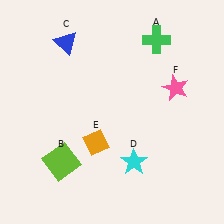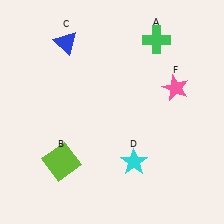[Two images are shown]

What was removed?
The orange diamond (E) was removed in Image 2.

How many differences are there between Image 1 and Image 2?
There is 1 difference between the two images.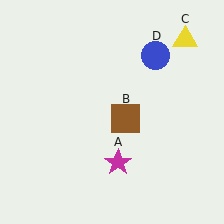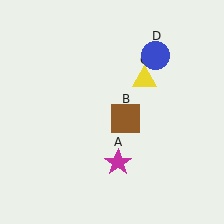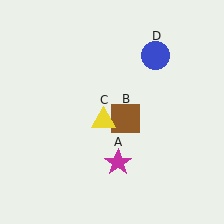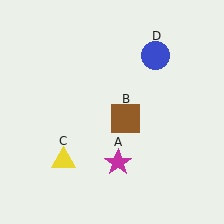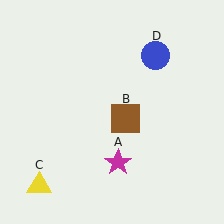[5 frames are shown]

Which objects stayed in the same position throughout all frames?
Magenta star (object A) and brown square (object B) and blue circle (object D) remained stationary.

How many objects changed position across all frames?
1 object changed position: yellow triangle (object C).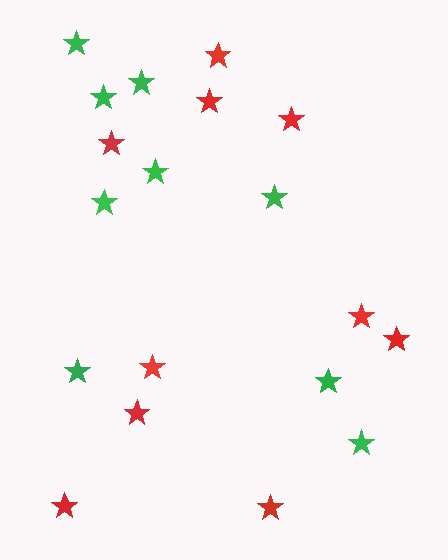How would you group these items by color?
There are 2 groups: one group of red stars (10) and one group of green stars (9).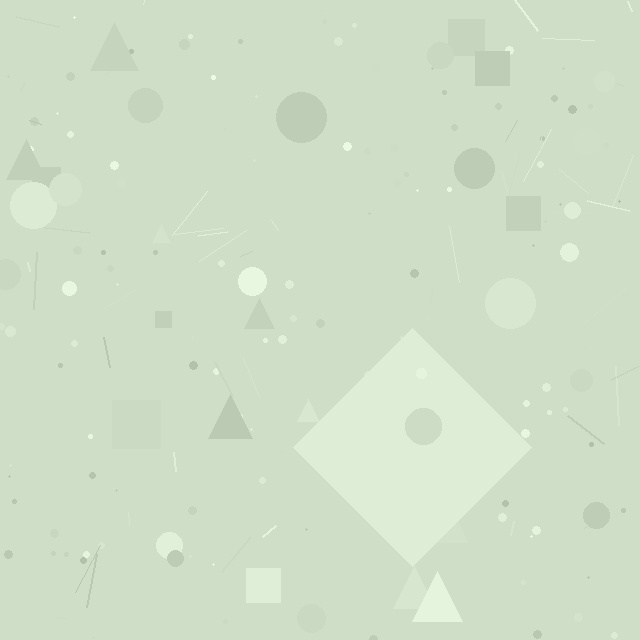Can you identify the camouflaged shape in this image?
The camouflaged shape is a diamond.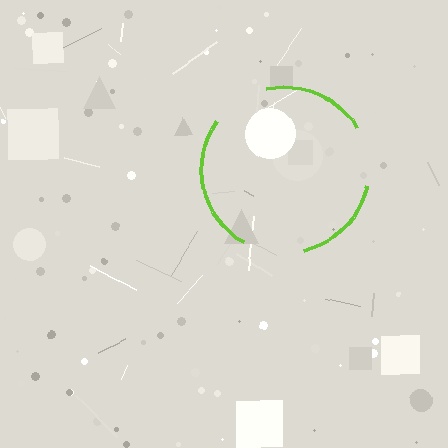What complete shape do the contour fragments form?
The contour fragments form a circle.